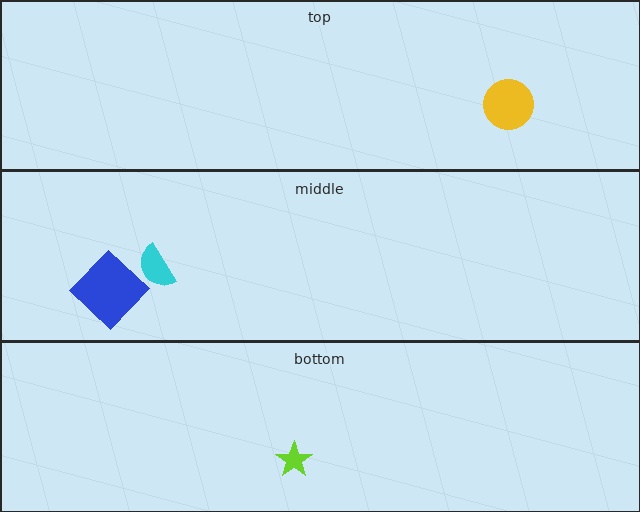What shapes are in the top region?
The yellow circle.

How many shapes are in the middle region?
2.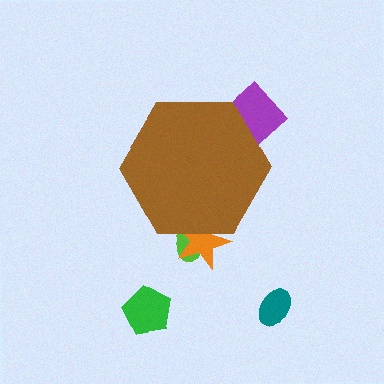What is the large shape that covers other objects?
A brown hexagon.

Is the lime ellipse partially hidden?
Yes, the lime ellipse is partially hidden behind the brown hexagon.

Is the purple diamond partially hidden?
Yes, the purple diamond is partially hidden behind the brown hexagon.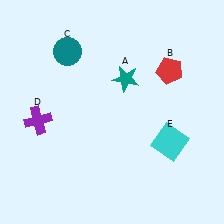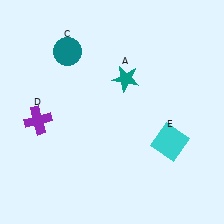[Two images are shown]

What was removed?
The red pentagon (B) was removed in Image 2.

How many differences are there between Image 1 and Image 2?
There is 1 difference between the two images.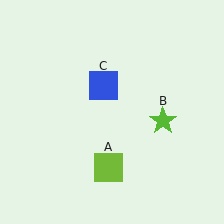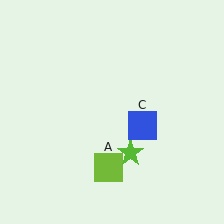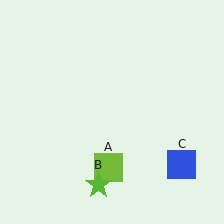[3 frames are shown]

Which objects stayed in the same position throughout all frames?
Lime square (object A) remained stationary.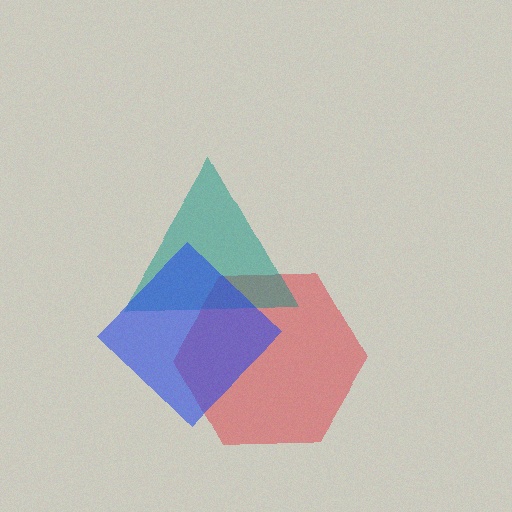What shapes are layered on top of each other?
The layered shapes are: a red hexagon, a teal triangle, a blue diamond.